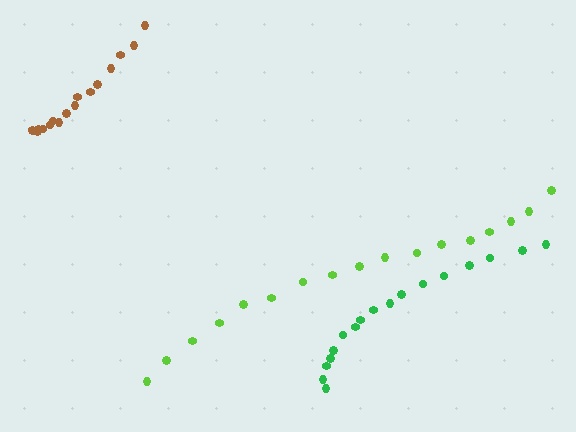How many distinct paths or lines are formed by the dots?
There are 3 distinct paths.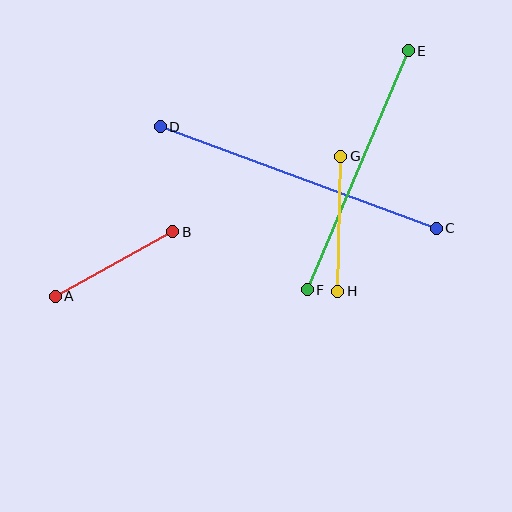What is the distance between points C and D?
The distance is approximately 294 pixels.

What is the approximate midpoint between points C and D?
The midpoint is at approximately (298, 178) pixels.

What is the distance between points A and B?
The distance is approximately 134 pixels.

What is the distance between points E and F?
The distance is approximately 259 pixels.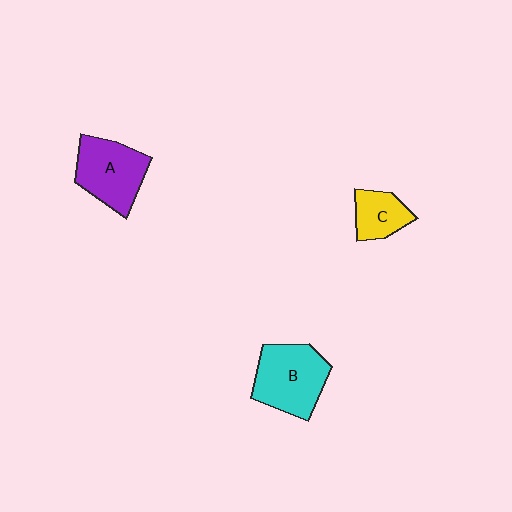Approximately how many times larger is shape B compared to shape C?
Approximately 1.9 times.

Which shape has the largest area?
Shape B (cyan).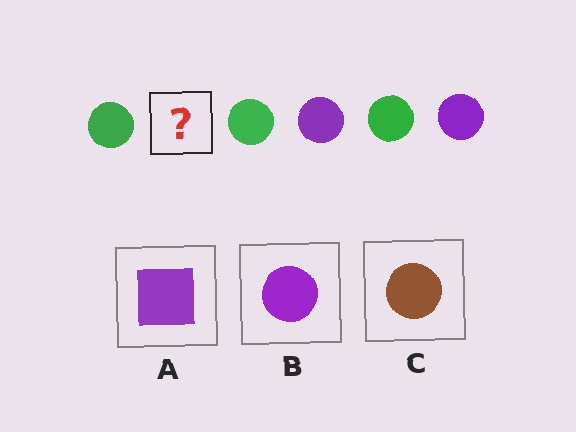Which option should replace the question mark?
Option B.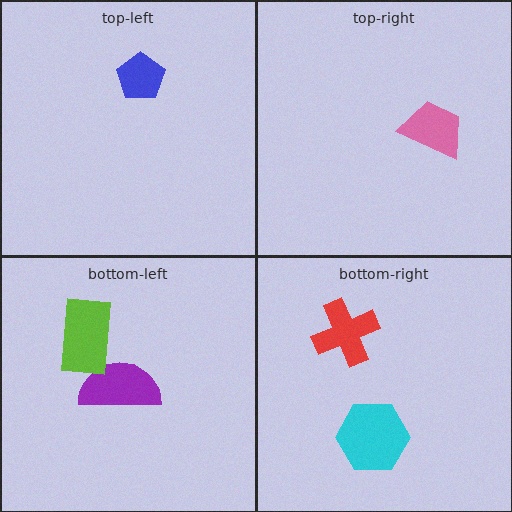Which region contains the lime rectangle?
The bottom-left region.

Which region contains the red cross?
The bottom-right region.